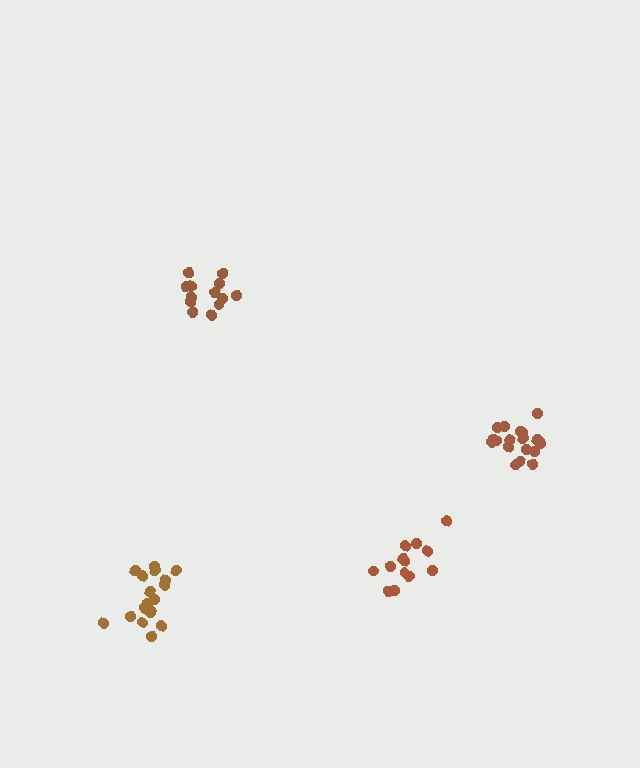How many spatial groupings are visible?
There are 4 spatial groupings.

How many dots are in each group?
Group 1: 18 dots, Group 2: 13 dots, Group 3: 13 dots, Group 4: 18 dots (62 total).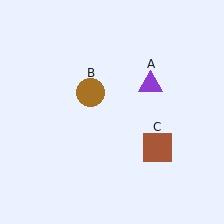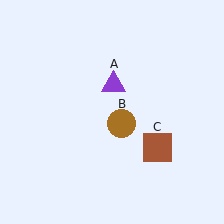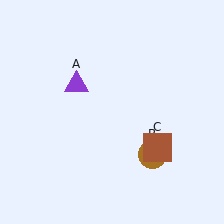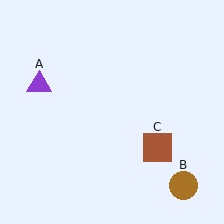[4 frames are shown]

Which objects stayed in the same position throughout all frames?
Brown square (object C) remained stationary.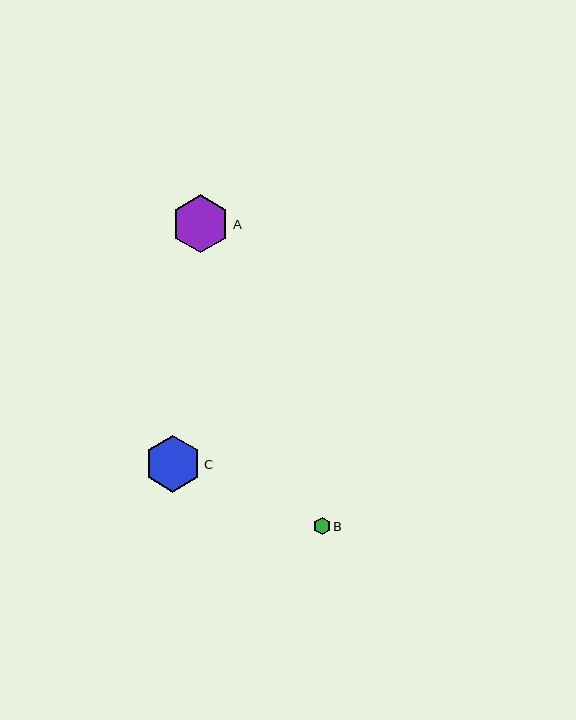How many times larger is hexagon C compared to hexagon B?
Hexagon C is approximately 3.4 times the size of hexagon B.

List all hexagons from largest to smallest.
From largest to smallest: A, C, B.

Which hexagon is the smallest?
Hexagon B is the smallest with a size of approximately 17 pixels.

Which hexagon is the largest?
Hexagon A is the largest with a size of approximately 58 pixels.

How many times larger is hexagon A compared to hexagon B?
Hexagon A is approximately 3.5 times the size of hexagon B.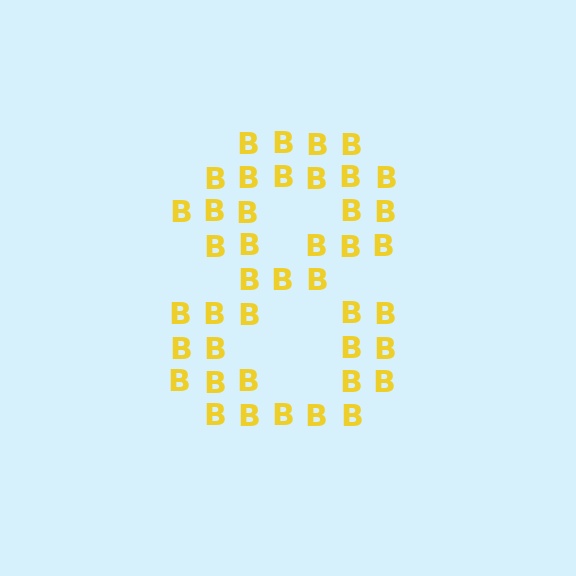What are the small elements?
The small elements are letter B's.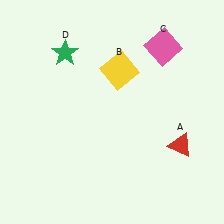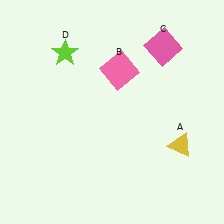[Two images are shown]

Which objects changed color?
A changed from red to yellow. B changed from yellow to pink. D changed from green to lime.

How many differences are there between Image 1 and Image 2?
There are 3 differences between the two images.